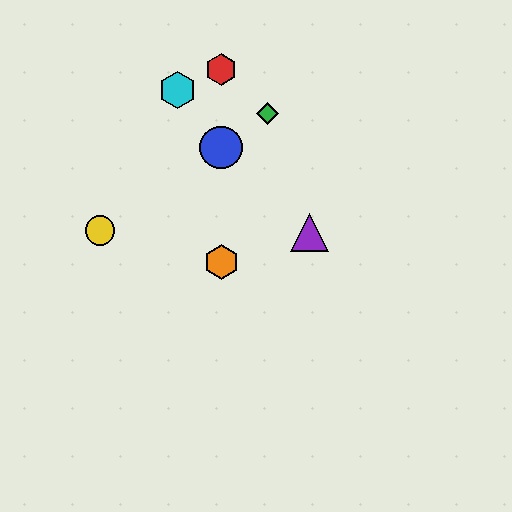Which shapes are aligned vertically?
The red hexagon, the blue circle, the orange hexagon are aligned vertically.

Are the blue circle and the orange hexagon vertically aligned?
Yes, both are at x≈221.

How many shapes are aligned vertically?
3 shapes (the red hexagon, the blue circle, the orange hexagon) are aligned vertically.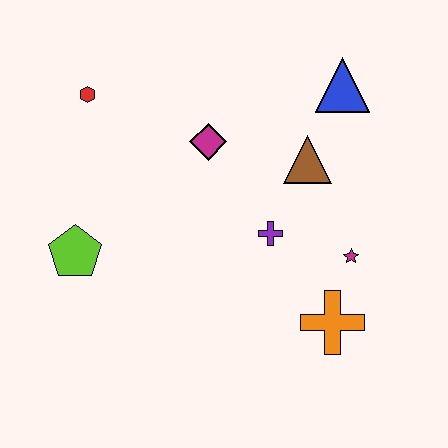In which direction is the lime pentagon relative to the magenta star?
The lime pentagon is to the left of the magenta star.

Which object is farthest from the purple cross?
The red hexagon is farthest from the purple cross.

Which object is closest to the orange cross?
The magenta star is closest to the orange cross.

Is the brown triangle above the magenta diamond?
No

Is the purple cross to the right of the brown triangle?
No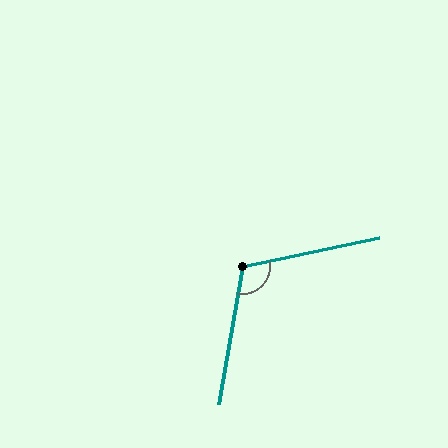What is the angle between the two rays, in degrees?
Approximately 112 degrees.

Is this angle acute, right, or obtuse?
It is obtuse.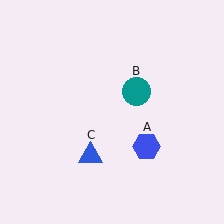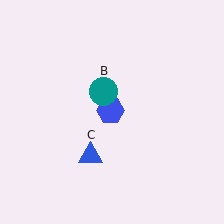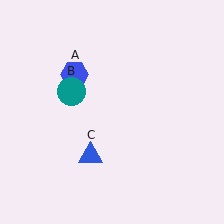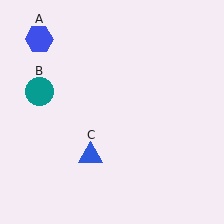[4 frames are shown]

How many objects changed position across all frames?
2 objects changed position: blue hexagon (object A), teal circle (object B).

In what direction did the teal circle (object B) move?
The teal circle (object B) moved left.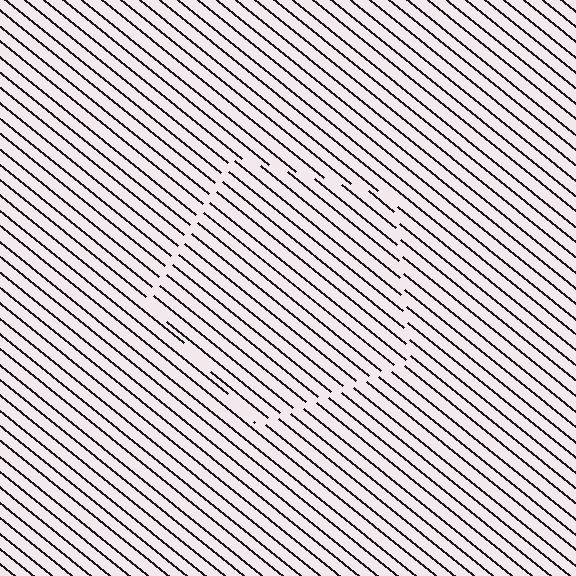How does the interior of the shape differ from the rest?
The interior of the shape contains the same grating, shifted by half a period — the contour is defined by the phase discontinuity where line-ends from the inner and outer gratings abut.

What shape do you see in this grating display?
An illusory pentagon. The interior of the shape contains the same grating, shifted by half a period — the contour is defined by the phase discontinuity where line-ends from the inner and outer gratings abut.